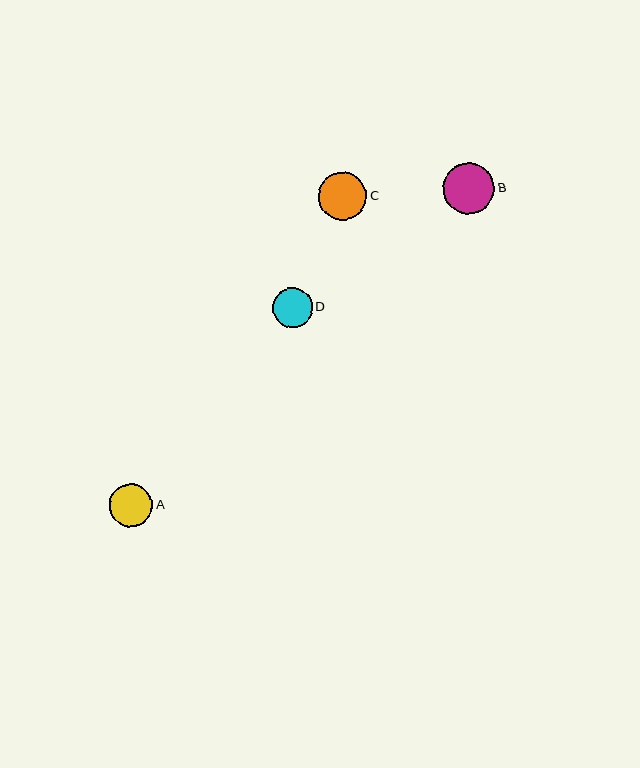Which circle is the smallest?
Circle D is the smallest with a size of approximately 40 pixels.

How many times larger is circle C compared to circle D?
Circle C is approximately 1.2 times the size of circle D.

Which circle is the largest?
Circle B is the largest with a size of approximately 51 pixels.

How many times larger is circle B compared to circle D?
Circle B is approximately 1.3 times the size of circle D.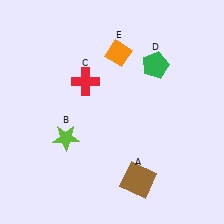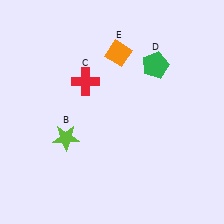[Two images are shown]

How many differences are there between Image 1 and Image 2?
There is 1 difference between the two images.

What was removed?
The brown square (A) was removed in Image 2.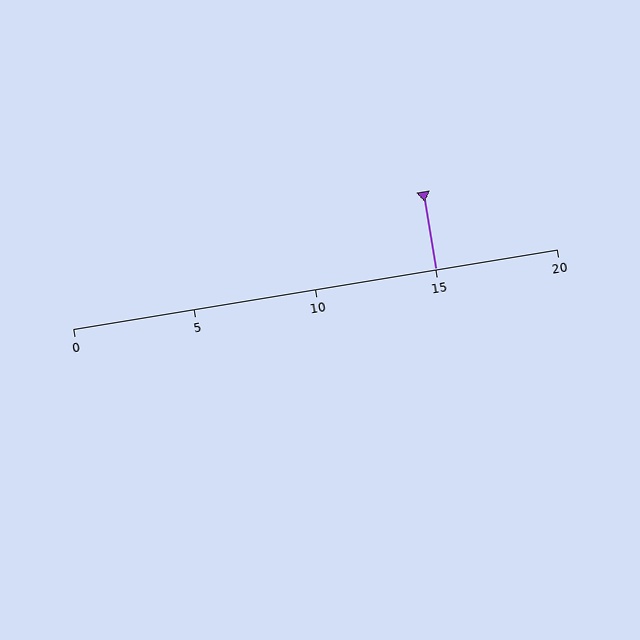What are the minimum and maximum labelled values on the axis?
The axis runs from 0 to 20.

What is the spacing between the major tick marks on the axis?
The major ticks are spaced 5 apart.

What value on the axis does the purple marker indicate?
The marker indicates approximately 15.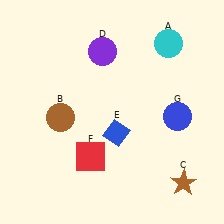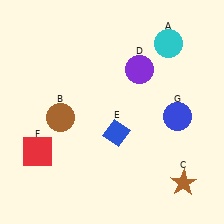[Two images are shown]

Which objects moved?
The objects that moved are: the purple circle (D), the red square (F).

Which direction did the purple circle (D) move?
The purple circle (D) moved right.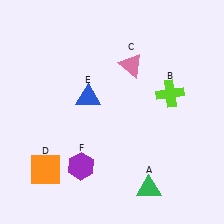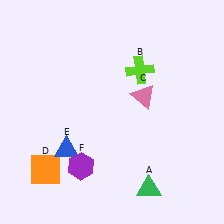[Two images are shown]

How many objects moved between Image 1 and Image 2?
3 objects moved between the two images.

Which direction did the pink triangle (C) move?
The pink triangle (C) moved down.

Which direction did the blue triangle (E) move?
The blue triangle (E) moved down.